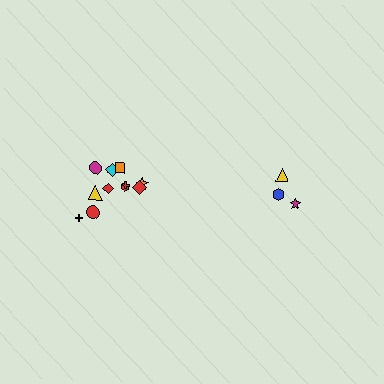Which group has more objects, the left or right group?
The left group.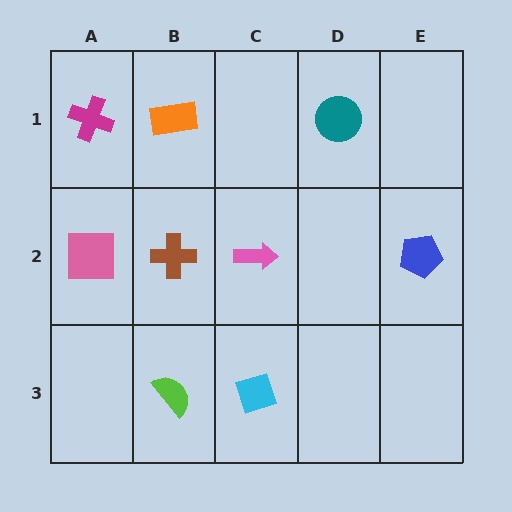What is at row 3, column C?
A cyan diamond.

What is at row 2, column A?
A pink square.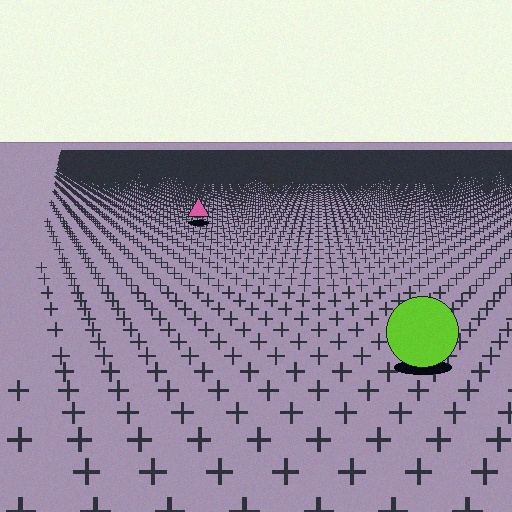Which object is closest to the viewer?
The lime circle is closest. The texture marks near it are larger and more spread out.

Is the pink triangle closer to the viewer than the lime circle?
No. The lime circle is closer — you can tell from the texture gradient: the ground texture is coarser near it.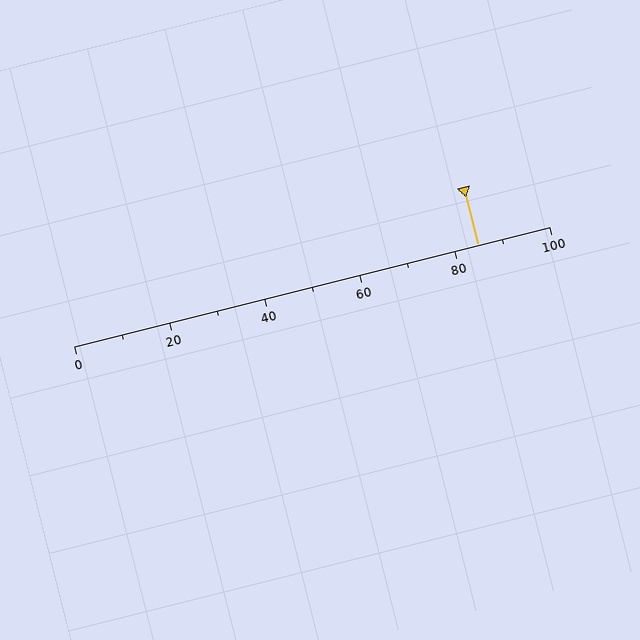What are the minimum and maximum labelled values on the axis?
The axis runs from 0 to 100.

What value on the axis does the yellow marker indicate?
The marker indicates approximately 85.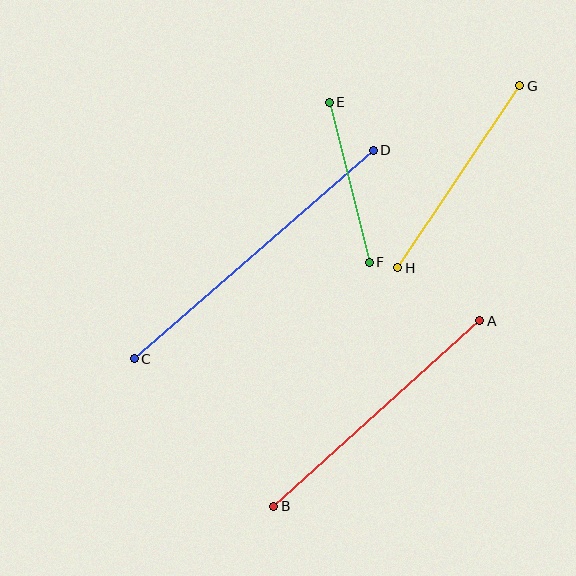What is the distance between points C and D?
The distance is approximately 317 pixels.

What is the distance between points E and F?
The distance is approximately 165 pixels.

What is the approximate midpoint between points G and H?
The midpoint is at approximately (459, 177) pixels.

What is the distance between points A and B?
The distance is approximately 277 pixels.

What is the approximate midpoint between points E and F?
The midpoint is at approximately (349, 182) pixels.